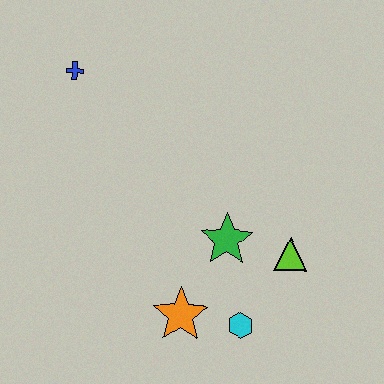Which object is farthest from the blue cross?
The cyan hexagon is farthest from the blue cross.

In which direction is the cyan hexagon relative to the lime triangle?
The cyan hexagon is below the lime triangle.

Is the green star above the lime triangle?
Yes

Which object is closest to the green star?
The lime triangle is closest to the green star.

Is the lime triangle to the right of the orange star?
Yes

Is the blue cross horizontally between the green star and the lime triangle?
No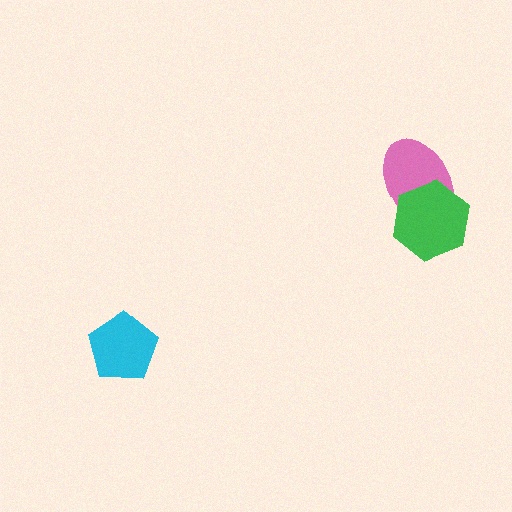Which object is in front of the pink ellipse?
The green hexagon is in front of the pink ellipse.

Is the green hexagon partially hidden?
No, no other shape covers it.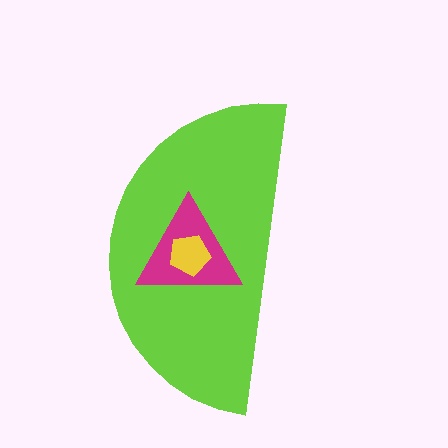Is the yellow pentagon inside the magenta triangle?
Yes.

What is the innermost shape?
The yellow pentagon.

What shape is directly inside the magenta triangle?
The yellow pentagon.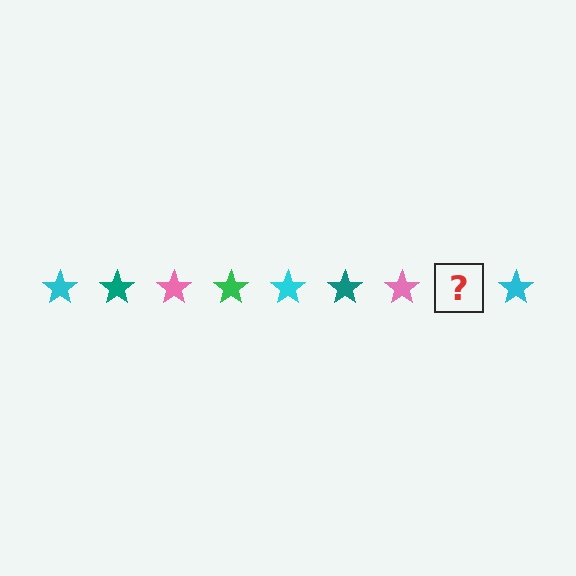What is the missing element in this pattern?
The missing element is a green star.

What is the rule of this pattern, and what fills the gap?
The rule is that the pattern cycles through cyan, teal, pink, green stars. The gap should be filled with a green star.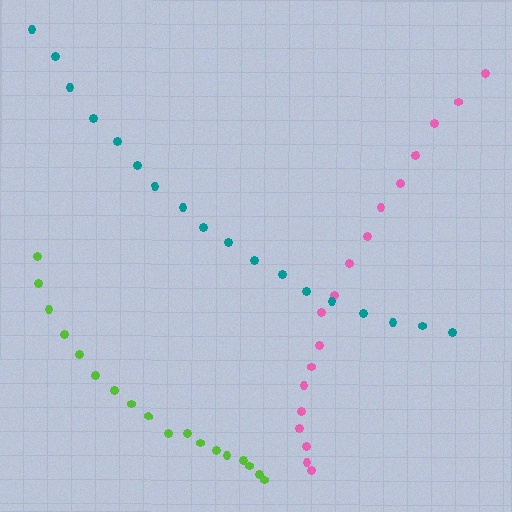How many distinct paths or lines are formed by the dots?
There are 3 distinct paths.